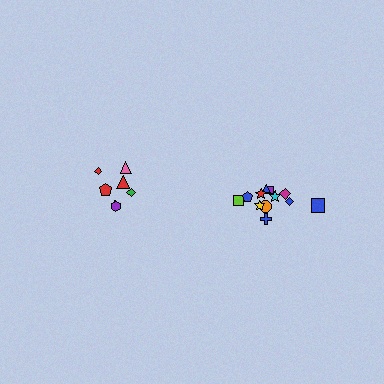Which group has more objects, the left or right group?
The right group.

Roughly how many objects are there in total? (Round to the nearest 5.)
Roughly 20 objects in total.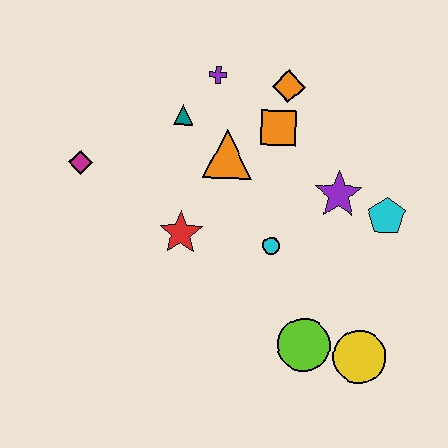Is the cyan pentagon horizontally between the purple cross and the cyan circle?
No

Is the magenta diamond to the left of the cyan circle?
Yes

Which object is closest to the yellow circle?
The lime circle is closest to the yellow circle.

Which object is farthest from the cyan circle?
The magenta diamond is farthest from the cyan circle.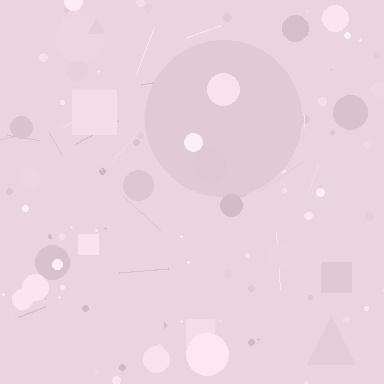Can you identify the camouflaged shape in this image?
The camouflaged shape is a circle.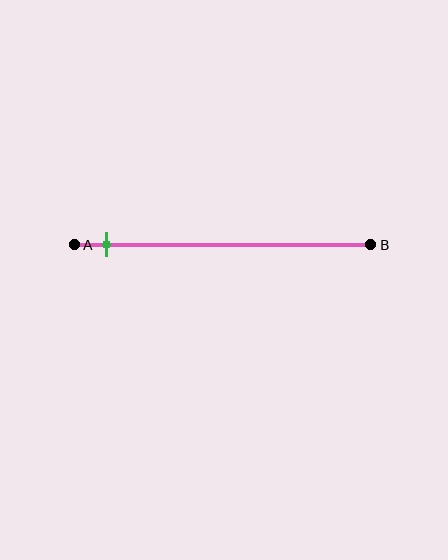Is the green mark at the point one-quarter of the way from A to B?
No, the mark is at about 10% from A, not at the 25% one-quarter point.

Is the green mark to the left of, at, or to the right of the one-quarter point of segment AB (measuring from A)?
The green mark is to the left of the one-quarter point of segment AB.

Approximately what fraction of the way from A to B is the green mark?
The green mark is approximately 10% of the way from A to B.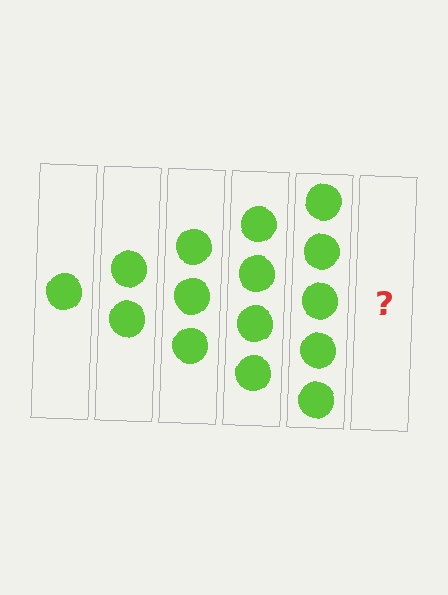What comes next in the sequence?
The next element should be 6 circles.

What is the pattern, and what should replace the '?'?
The pattern is that each step adds one more circle. The '?' should be 6 circles.